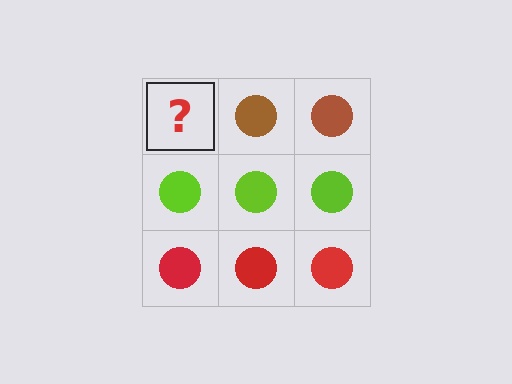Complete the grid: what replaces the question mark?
The question mark should be replaced with a brown circle.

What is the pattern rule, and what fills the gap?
The rule is that each row has a consistent color. The gap should be filled with a brown circle.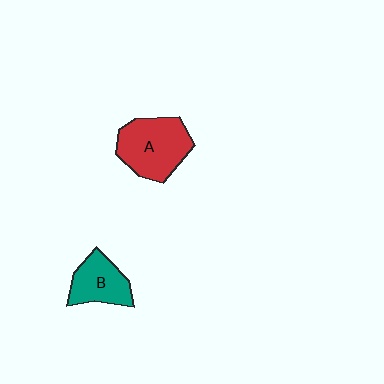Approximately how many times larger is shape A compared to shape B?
Approximately 1.5 times.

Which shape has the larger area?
Shape A (red).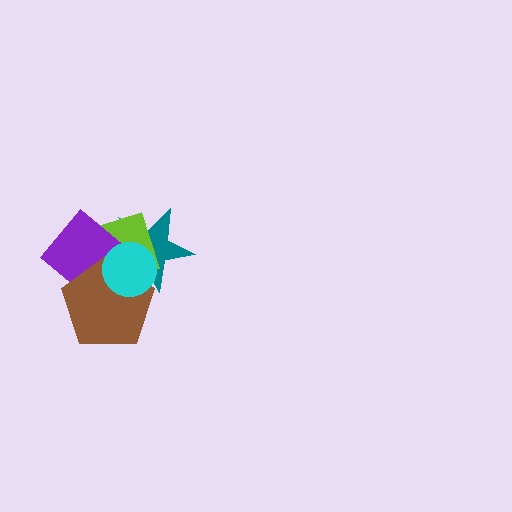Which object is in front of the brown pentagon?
The cyan circle is in front of the brown pentagon.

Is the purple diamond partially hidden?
Yes, it is partially covered by another shape.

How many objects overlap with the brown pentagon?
4 objects overlap with the brown pentagon.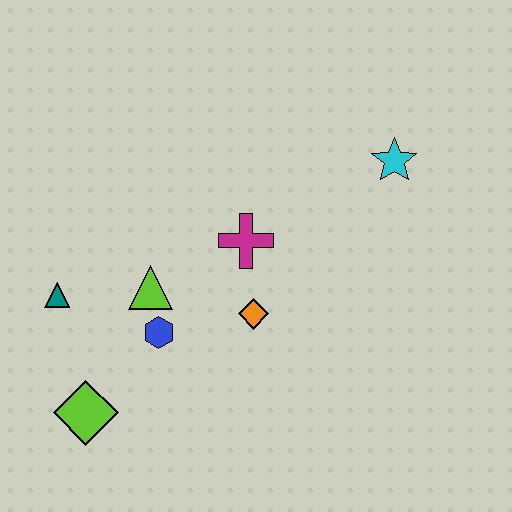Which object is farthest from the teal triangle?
The cyan star is farthest from the teal triangle.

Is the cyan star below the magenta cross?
No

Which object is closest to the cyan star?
The magenta cross is closest to the cyan star.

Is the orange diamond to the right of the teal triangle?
Yes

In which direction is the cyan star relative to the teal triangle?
The cyan star is to the right of the teal triangle.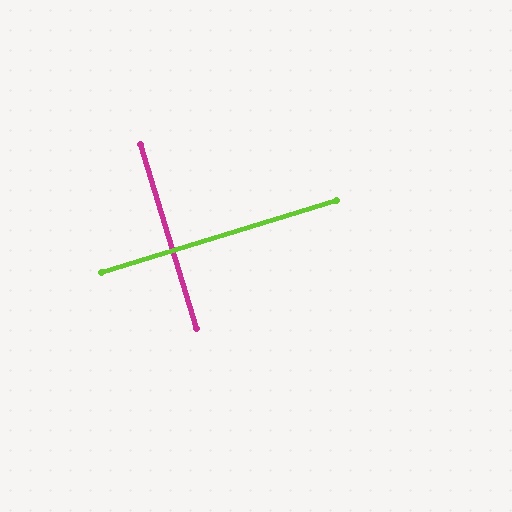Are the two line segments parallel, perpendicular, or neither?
Perpendicular — they meet at approximately 90°.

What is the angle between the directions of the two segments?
Approximately 90 degrees.